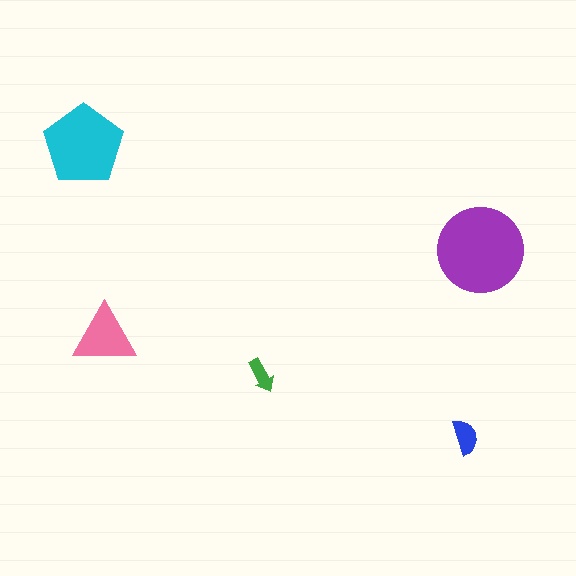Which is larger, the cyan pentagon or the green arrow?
The cyan pentagon.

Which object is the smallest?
The green arrow.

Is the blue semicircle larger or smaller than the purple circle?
Smaller.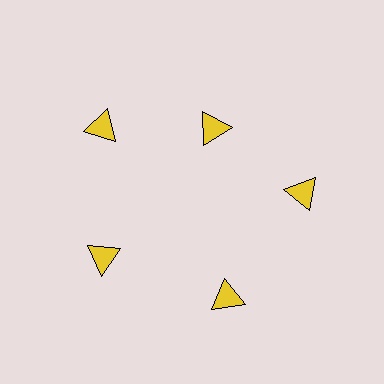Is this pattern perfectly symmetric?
No. The 5 yellow triangles are arranged in a ring, but one element near the 1 o'clock position is pulled inward toward the center, breaking the 5-fold rotational symmetry.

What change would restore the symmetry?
The symmetry would be restored by moving it outward, back onto the ring so that all 5 triangles sit at equal angles and equal distance from the center.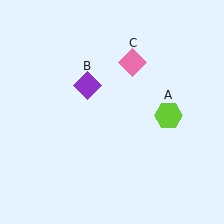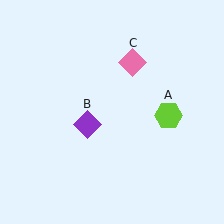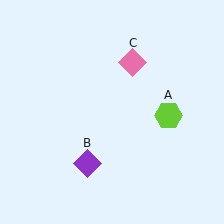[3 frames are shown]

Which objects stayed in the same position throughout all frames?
Lime hexagon (object A) and pink diamond (object C) remained stationary.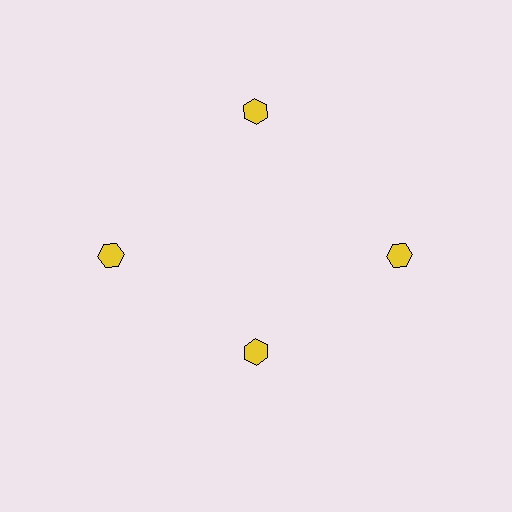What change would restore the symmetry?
The symmetry would be restored by moving it outward, back onto the ring so that all 4 hexagons sit at equal angles and equal distance from the center.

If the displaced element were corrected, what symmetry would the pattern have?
It would have 4-fold rotational symmetry — the pattern would map onto itself every 90 degrees.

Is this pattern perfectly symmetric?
No. The 4 yellow hexagons are arranged in a ring, but one element near the 6 o'clock position is pulled inward toward the center, breaking the 4-fold rotational symmetry.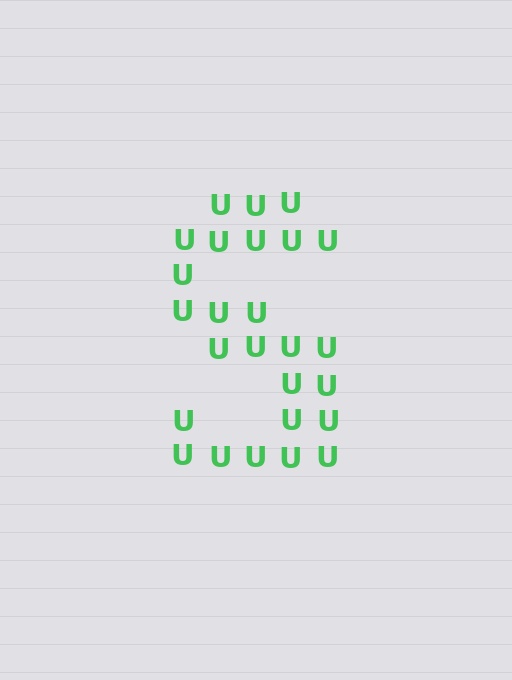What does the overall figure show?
The overall figure shows the letter S.